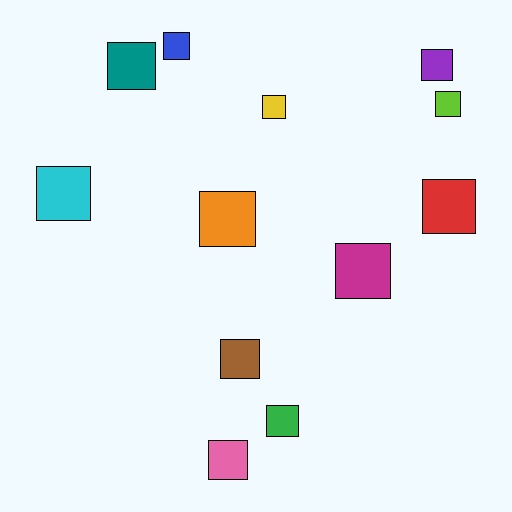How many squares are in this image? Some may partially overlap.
There are 12 squares.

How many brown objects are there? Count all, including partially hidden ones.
There is 1 brown object.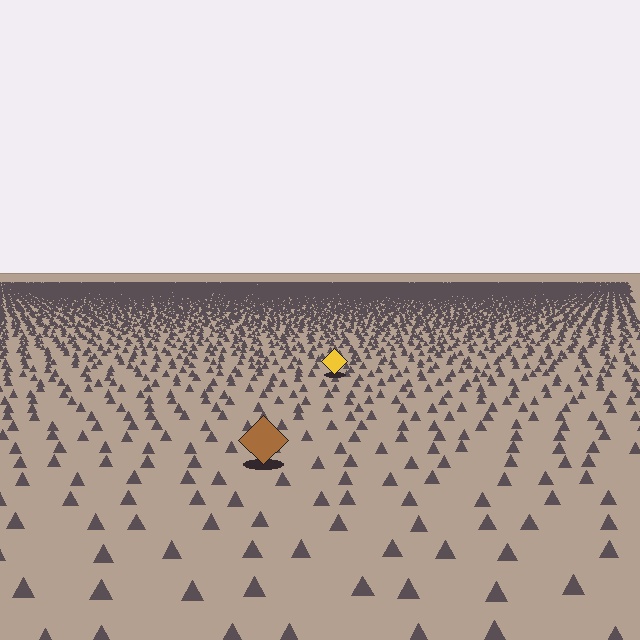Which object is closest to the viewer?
The brown diamond is closest. The texture marks near it are larger and more spread out.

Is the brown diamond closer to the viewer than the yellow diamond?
Yes. The brown diamond is closer — you can tell from the texture gradient: the ground texture is coarser near it.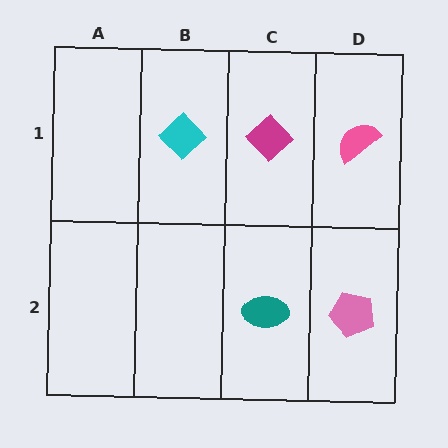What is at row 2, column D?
A pink pentagon.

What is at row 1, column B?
A cyan diamond.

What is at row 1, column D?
A pink semicircle.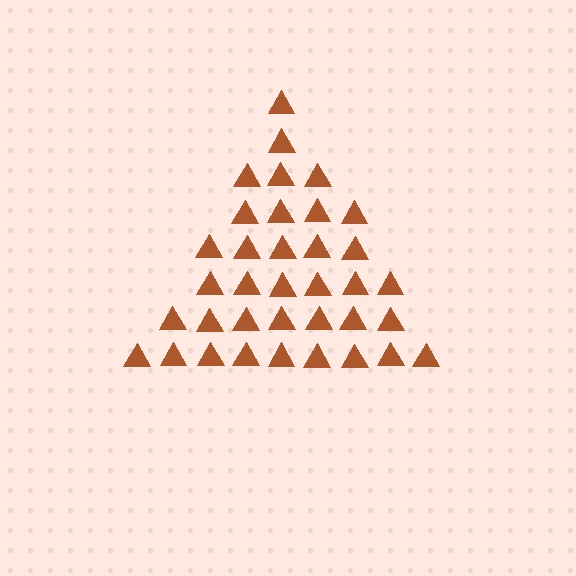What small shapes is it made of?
It is made of small triangles.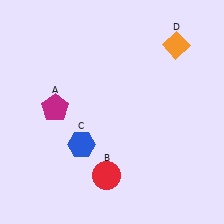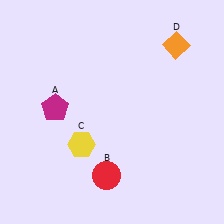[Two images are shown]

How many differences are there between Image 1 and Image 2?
There is 1 difference between the two images.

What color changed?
The hexagon (C) changed from blue in Image 1 to yellow in Image 2.